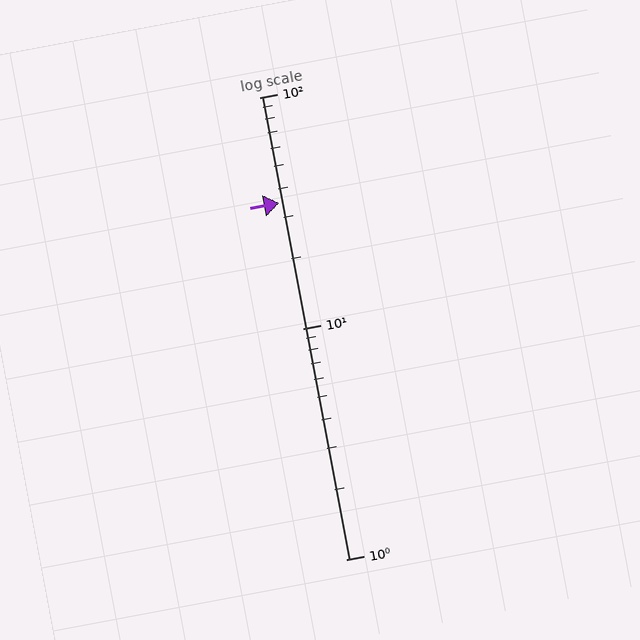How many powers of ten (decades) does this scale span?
The scale spans 2 decades, from 1 to 100.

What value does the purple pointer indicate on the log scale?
The pointer indicates approximately 35.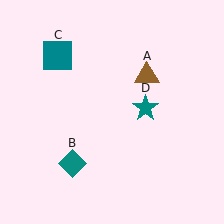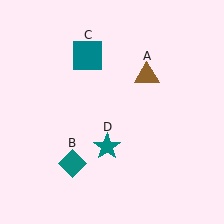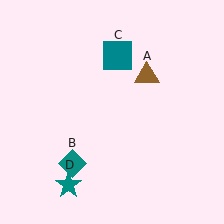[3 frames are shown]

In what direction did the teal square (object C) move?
The teal square (object C) moved right.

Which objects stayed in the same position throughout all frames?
Brown triangle (object A) and teal diamond (object B) remained stationary.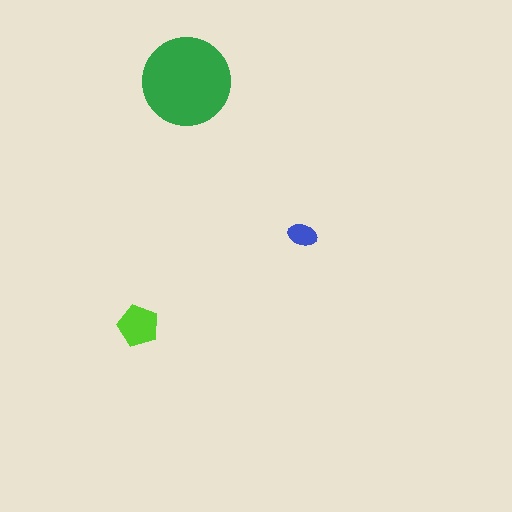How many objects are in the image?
There are 3 objects in the image.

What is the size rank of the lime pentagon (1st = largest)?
2nd.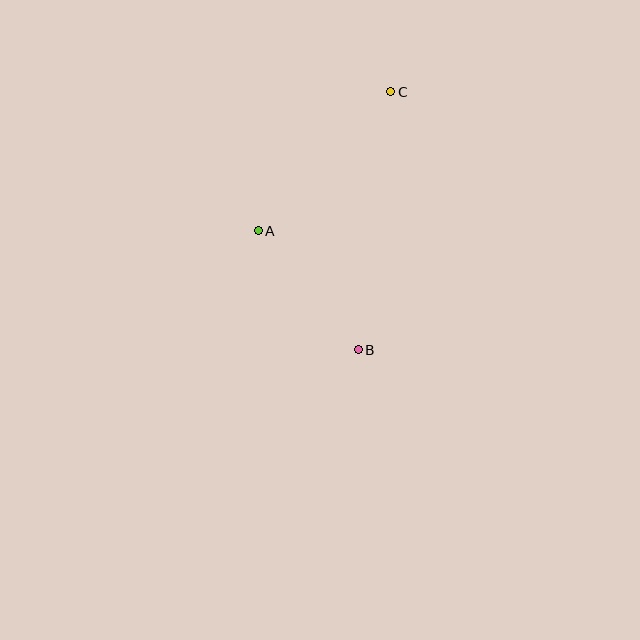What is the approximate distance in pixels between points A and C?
The distance between A and C is approximately 192 pixels.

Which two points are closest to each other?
Points A and B are closest to each other.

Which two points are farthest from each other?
Points B and C are farthest from each other.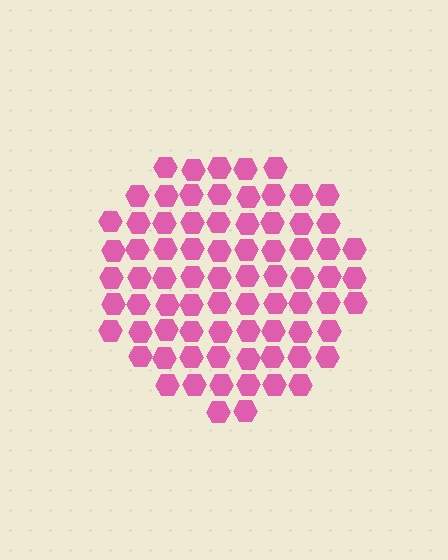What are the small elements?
The small elements are hexagons.